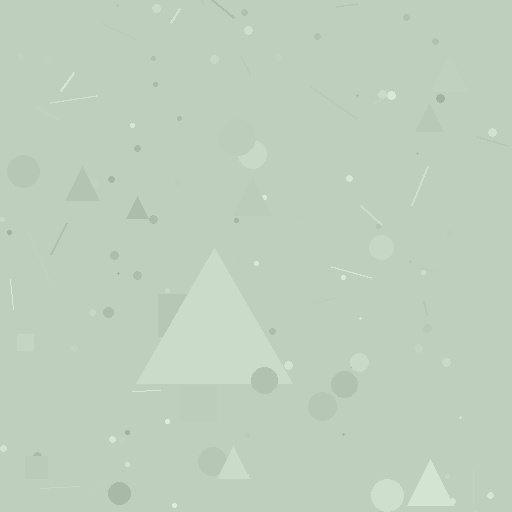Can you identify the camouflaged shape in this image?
The camouflaged shape is a triangle.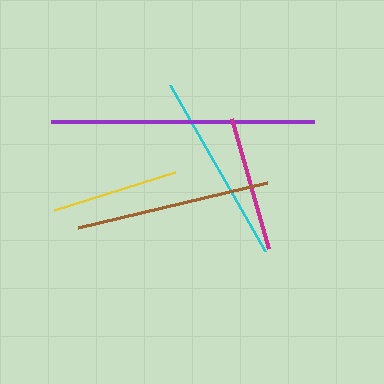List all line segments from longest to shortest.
From longest to shortest: purple, brown, cyan, magenta, yellow.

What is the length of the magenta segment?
The magenta segment is approximately 136 pixels long.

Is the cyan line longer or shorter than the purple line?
The purple line is longer than the cyan line.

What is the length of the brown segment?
The brown segment is approximately 195 pixels long.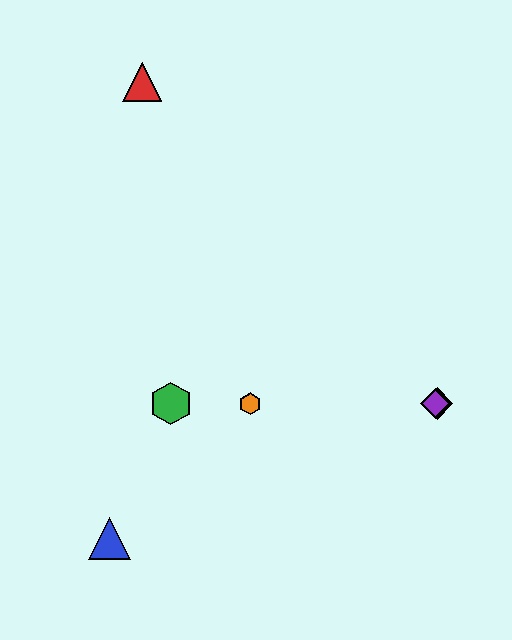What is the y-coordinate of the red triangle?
The red triangle is at y≈82.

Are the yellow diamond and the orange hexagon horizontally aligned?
Yes, both are at y≈404.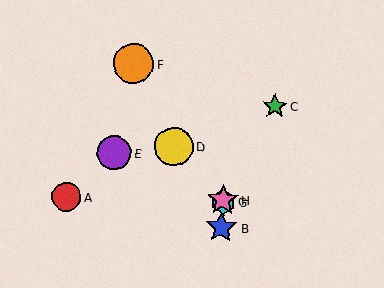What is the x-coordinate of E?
Object E is at x≈114.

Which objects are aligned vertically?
Objects B, G, H are aligned vertically.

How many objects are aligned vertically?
3 objects (B, G, H) are aligned vertically.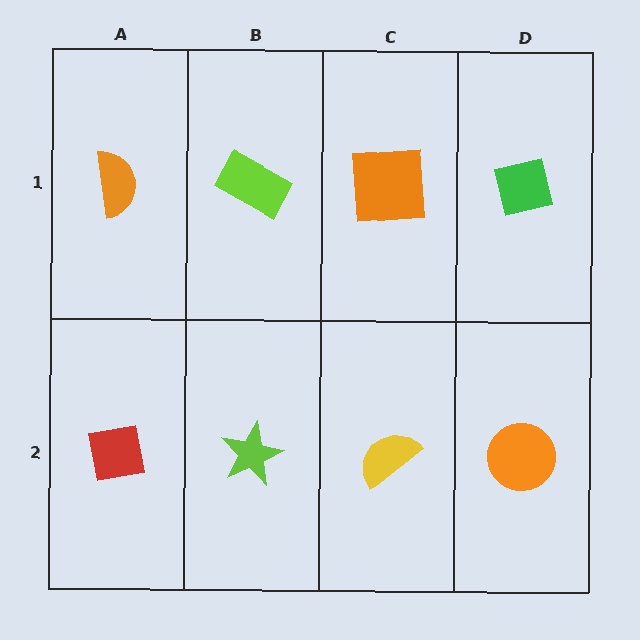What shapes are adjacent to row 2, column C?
An orange square (row 1, column C), a lime star (row 2, column B), an orange circle (row 2, column D).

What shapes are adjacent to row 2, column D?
A green square (row 1, column D), a yellow semicircle (row 2, column C).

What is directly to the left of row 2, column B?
A red square.